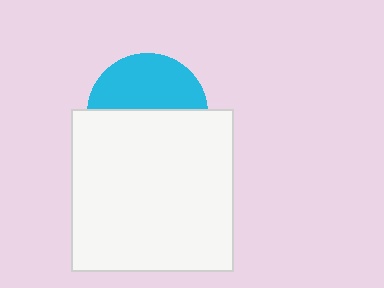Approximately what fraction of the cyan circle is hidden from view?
Roughly 54% of the cyan circle is hidden behind the white square.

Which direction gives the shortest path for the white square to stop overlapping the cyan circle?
Moving down gives the shortest separation.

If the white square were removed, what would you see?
You would see the complete cyan circle.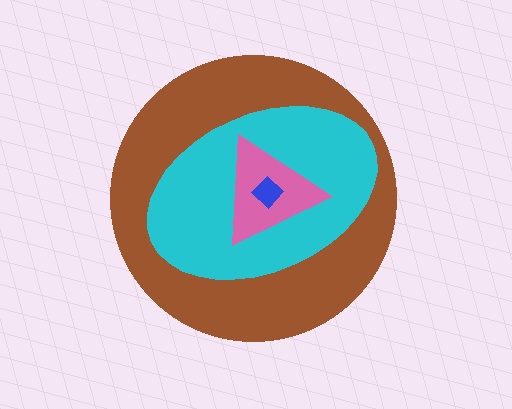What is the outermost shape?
The brown circle.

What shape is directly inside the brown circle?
The cyan ellipse.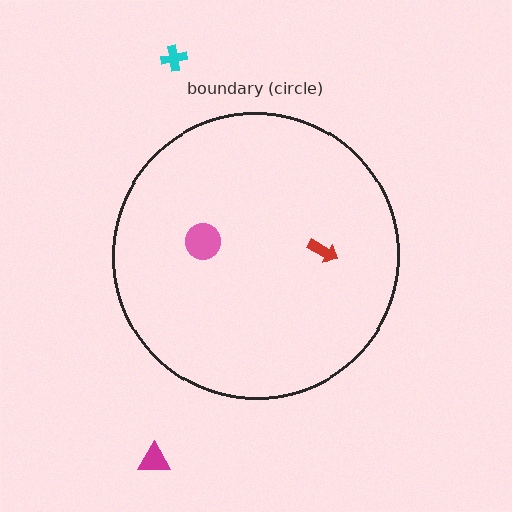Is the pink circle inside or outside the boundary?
Inside.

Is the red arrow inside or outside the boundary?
Inside.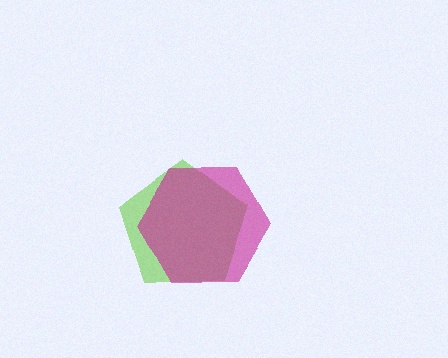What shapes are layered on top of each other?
The layered shapes are: a lime pentagon, a magenta hexagon.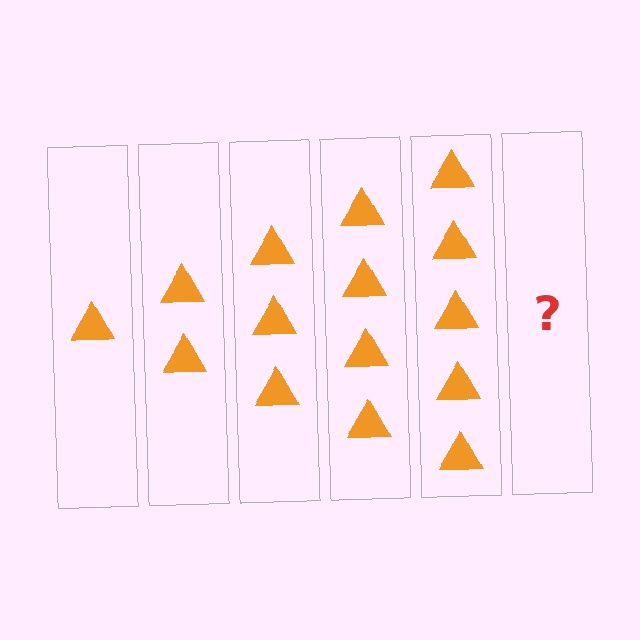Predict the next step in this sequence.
The next step is 6 triangles.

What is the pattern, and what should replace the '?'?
The pattern is that each step adds one more triangle. The '?' should be 6 triangles.